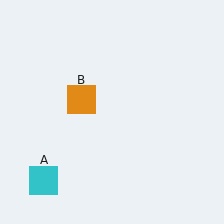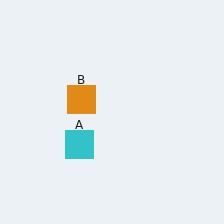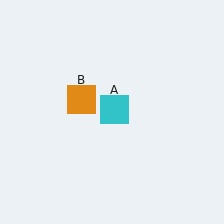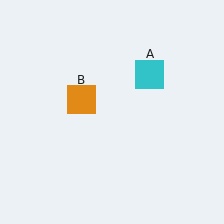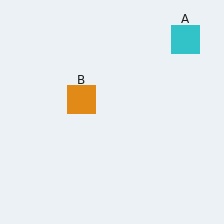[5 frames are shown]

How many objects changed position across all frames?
1 object changed position: cyan square (object A).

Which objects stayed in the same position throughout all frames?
Orange square (object B) remained stationary.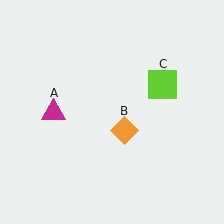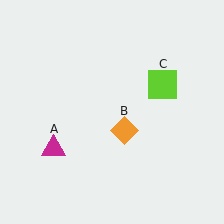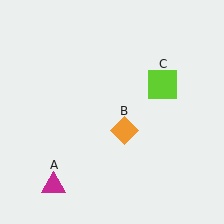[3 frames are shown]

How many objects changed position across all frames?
1 object changed position: magenta triangle (object A).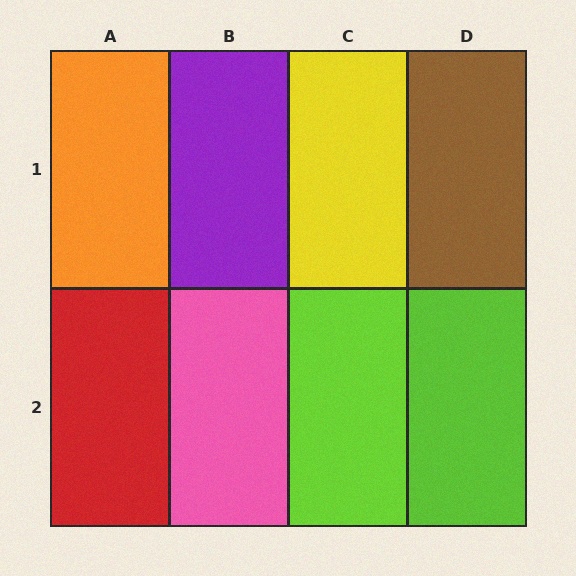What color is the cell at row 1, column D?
Brown.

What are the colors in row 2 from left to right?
Red, pink, lime, lime.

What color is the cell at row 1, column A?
Orange.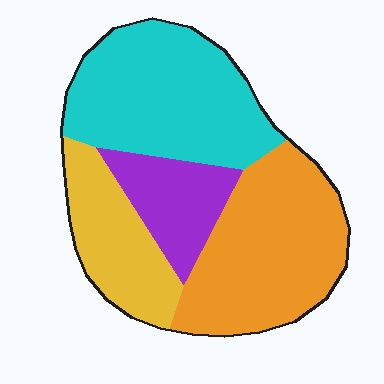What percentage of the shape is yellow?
Yellow takes up between a sixth and a third of the shape.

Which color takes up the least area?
Purple, at roughly 15%.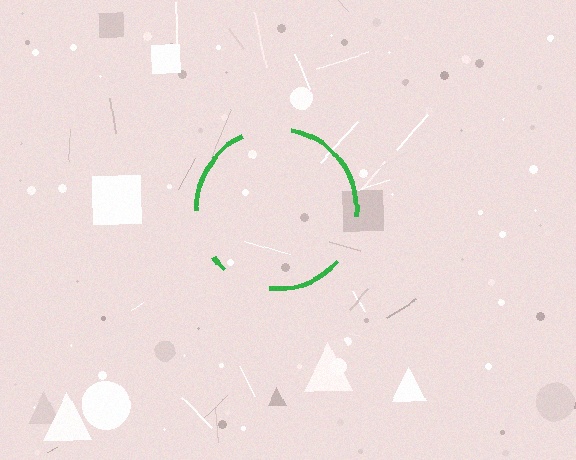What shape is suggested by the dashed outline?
The dashed outline suggests a circle.